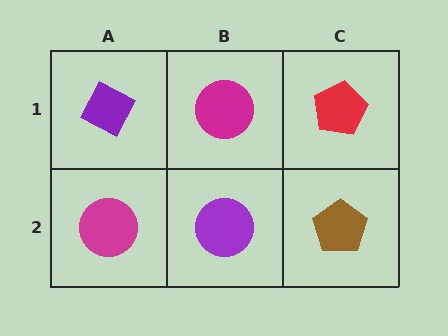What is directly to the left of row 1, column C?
A magenta circle.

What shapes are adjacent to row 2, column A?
A purple diamond (row 1, column A), a purple circle (row 2, column B).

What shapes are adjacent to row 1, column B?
A purple circle (row 2, column B), a purple diamond (row 1, column A), a red pentagon (row 1, column C).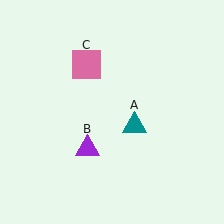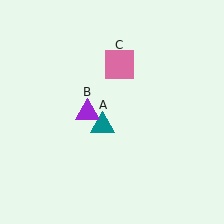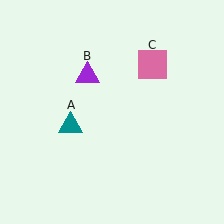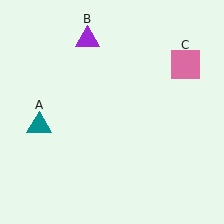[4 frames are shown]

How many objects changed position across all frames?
3 objects changed position: teal triangle (object A), purple triangle (object B), pink square (object C).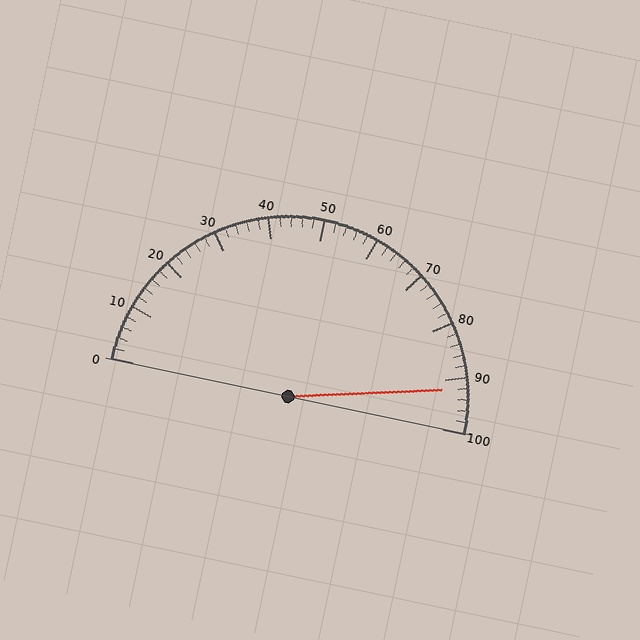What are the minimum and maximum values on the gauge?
The gauge ranges from 0 to 100.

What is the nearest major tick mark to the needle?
The nearest major tick mark is 90.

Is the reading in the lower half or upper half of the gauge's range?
The reading is in the upper half of the range (0 to 100).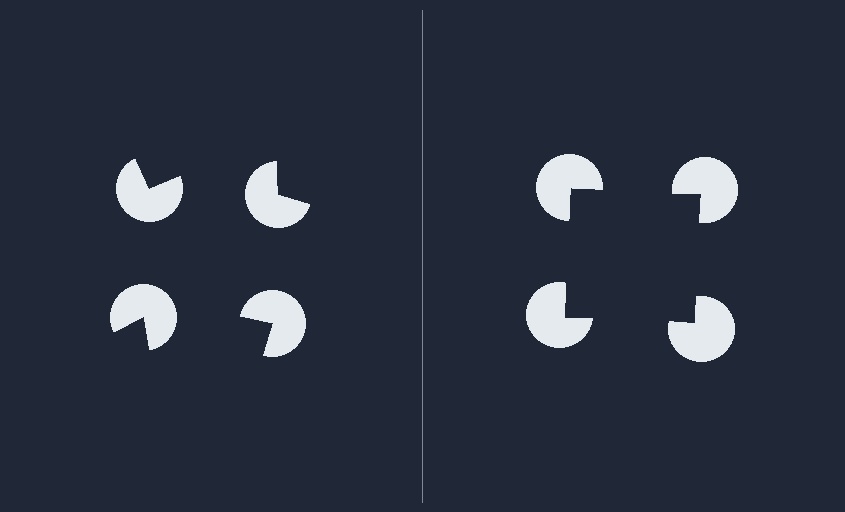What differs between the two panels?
The pac-man discs are positioned identically on both sides; only the wedge orientations differ. On the right they align to a square; on the left they are misaligned.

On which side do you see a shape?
An illusory square appears on the right side. On the left side the wedge cuts are rotated, so no coherent shape forms.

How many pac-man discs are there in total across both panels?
8 — 4 on each side.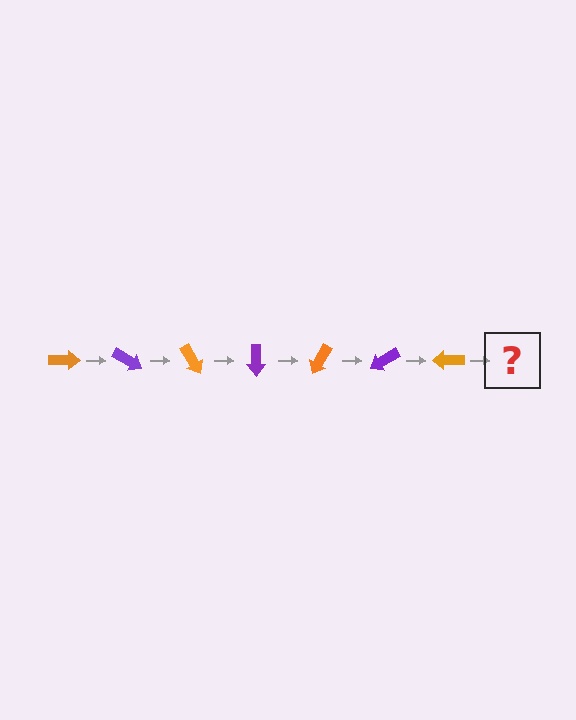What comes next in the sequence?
The next element should be a purple arrow, rotated 210 degrees from the start.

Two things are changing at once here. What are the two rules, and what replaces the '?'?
The two rules are that it rotates 30 degrees each step and the color cycles through orange and purple. The '?' should be a purple arrow, rotated 210 degrees from the start.